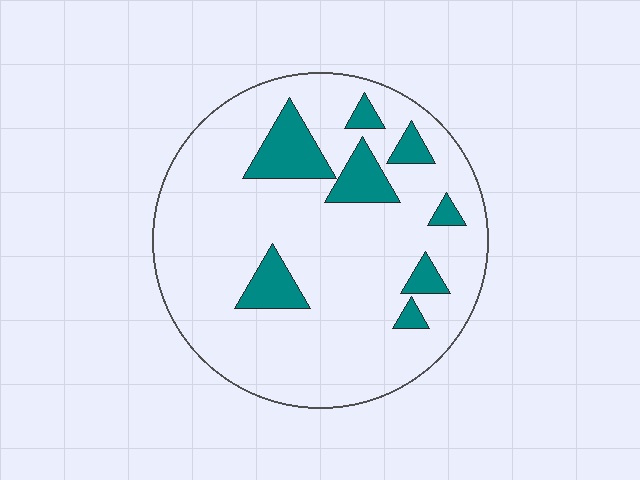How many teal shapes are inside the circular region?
8.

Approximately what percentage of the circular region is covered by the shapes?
Approximately 15%.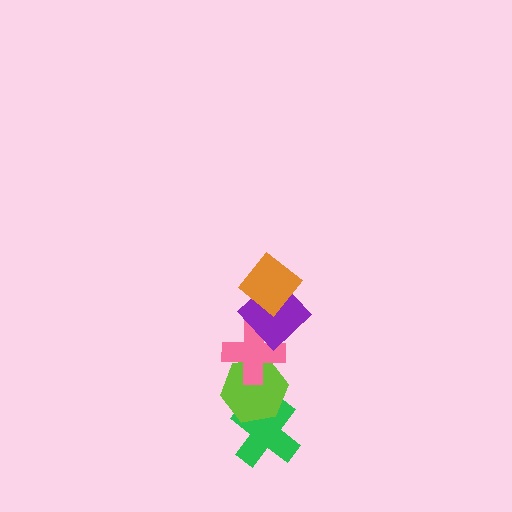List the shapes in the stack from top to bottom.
From top to bottom: the orange diamond, the purple diamond, the pink cross, the lime hexagon, the green cross.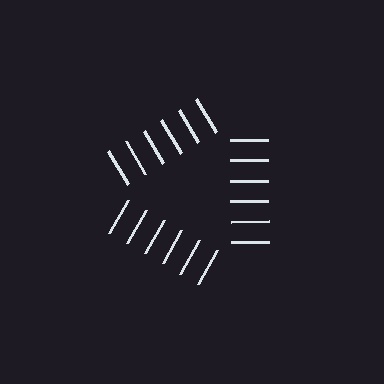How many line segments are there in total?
18 — 6 along each of the 3 edges.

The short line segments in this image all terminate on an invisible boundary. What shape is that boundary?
An illusory triangle — the line segments terminate on its edges but no continuous stroke is drawn.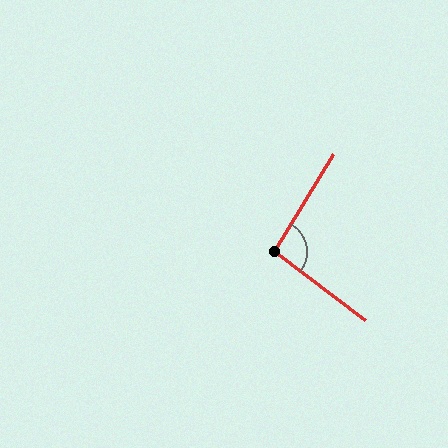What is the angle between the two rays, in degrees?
Approximately 96 degrees.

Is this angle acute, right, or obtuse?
It is obtuse.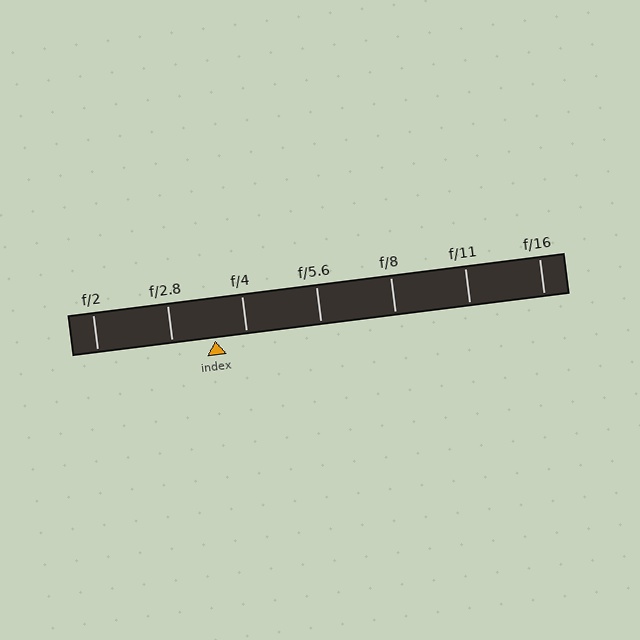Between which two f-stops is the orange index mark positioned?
The index mark is between f/2.8 and f/4.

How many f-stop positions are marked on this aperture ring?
There are 7 f-stop positions marked.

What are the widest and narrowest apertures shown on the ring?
The widest aperture shown is f/2 and the narrowest is f/16.